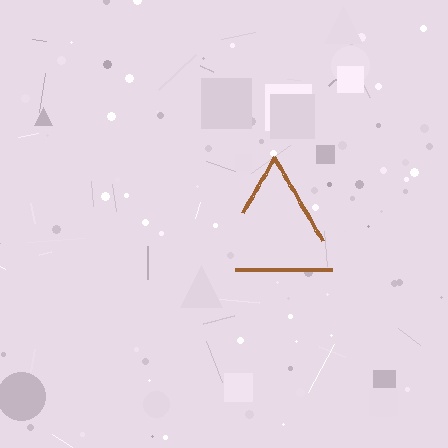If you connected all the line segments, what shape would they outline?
They would outline a triangle.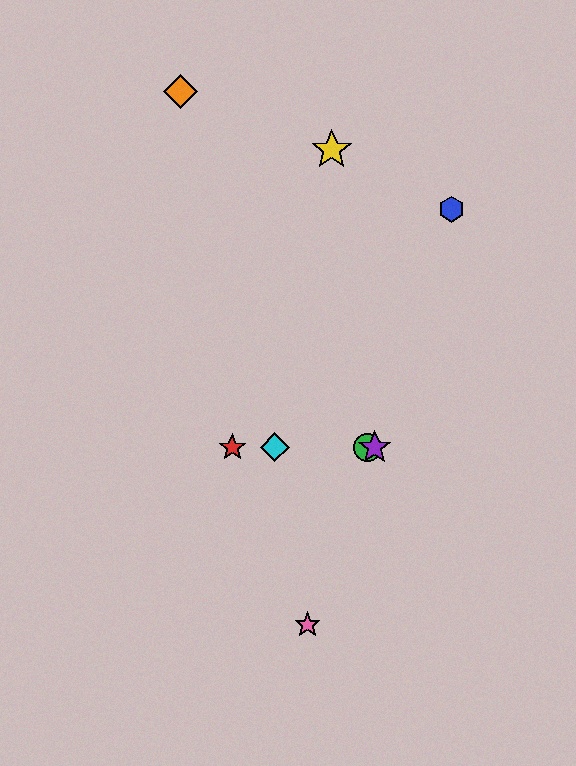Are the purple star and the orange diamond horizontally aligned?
No, the purple star is at y≈447 and the orange diamond is at y≈92.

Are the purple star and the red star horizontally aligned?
Yes, both are at y≈447.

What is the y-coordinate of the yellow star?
The yellow star is at y≈150.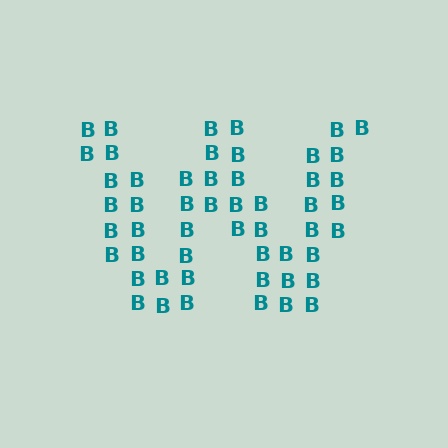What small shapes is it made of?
It is made of small letter B's.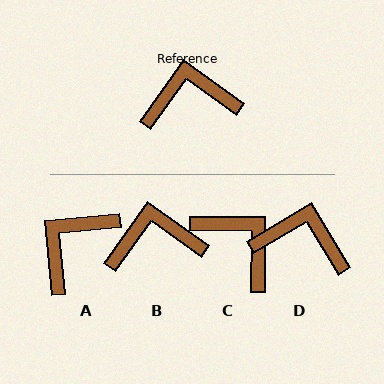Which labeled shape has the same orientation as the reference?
B.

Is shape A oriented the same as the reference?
No, it is off by about 41 degrees.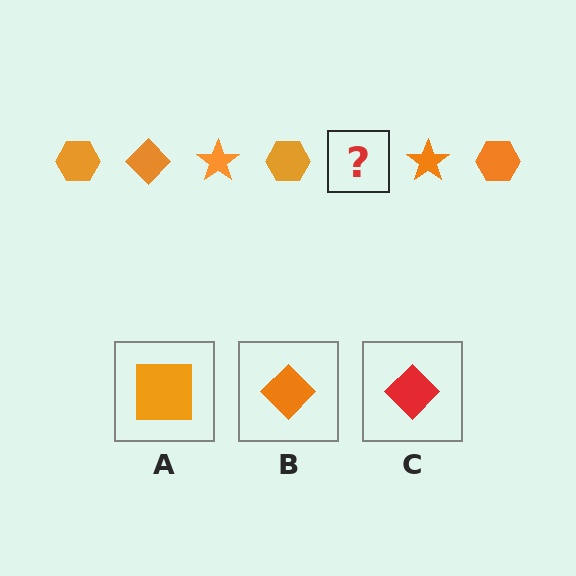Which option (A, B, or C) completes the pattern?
B.